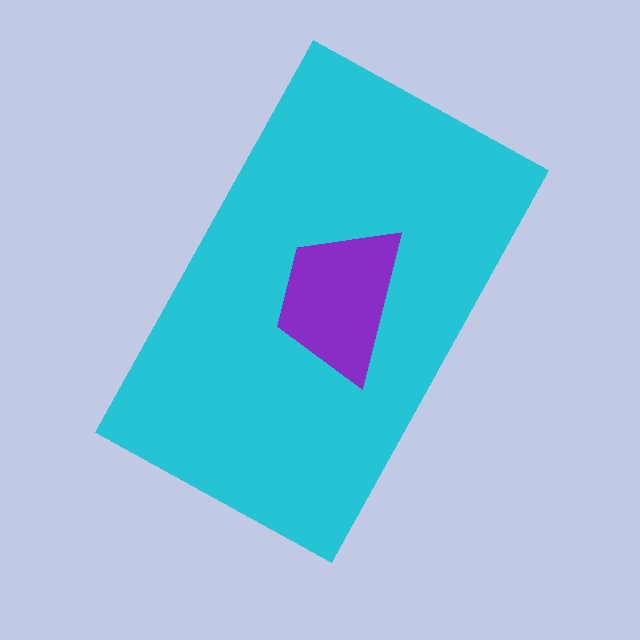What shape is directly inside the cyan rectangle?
The purple trapezoid.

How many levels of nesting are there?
2.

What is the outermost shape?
The cyan rectangle.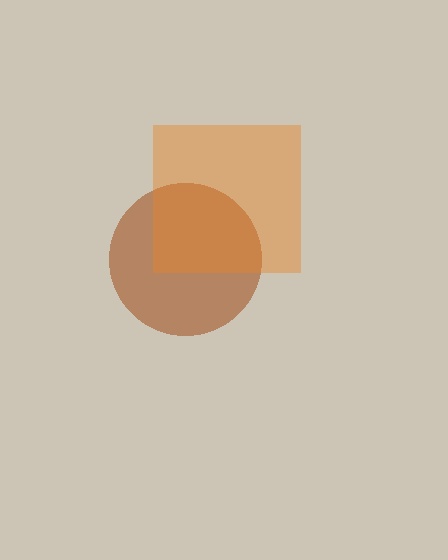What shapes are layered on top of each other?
The layered shapes are: a brown circle, an orange square.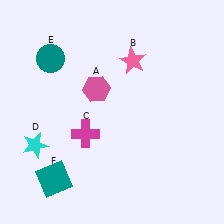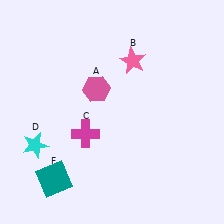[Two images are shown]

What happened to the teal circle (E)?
The teal circle (E) was removed in Image 2. It was in the top-left area of Image 1.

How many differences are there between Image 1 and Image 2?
There is 1 difference between the two images.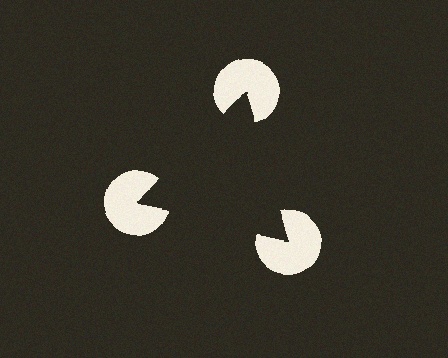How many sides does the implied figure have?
3 sides.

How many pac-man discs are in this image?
There are 3 — one at each vertex of the illusory triangle.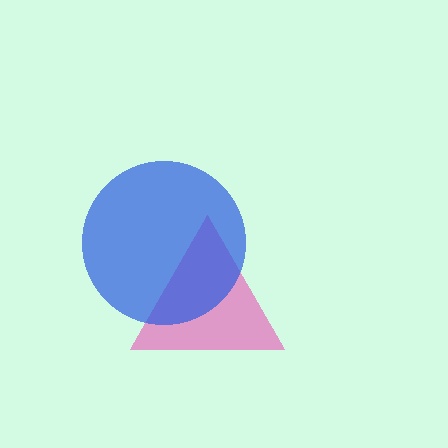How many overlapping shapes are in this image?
There are 2 overlapping shapes in the image.